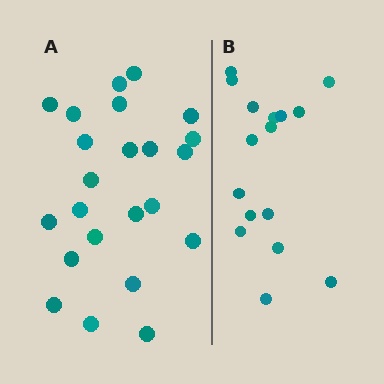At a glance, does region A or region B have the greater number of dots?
Region A (the left region) has more dots.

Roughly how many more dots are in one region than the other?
Region A has roughly 8 or so more dots than region B.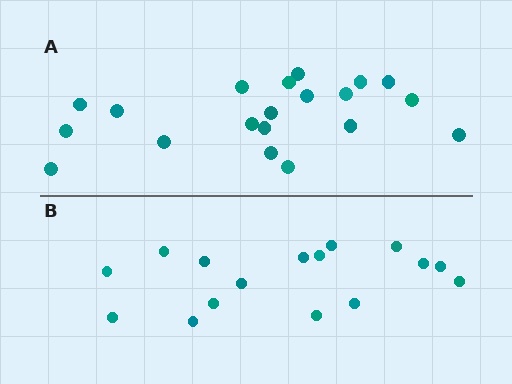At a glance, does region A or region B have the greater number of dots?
Region A (the top region) has more dots.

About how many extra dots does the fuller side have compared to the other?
Region A has about 4 more dots than region B.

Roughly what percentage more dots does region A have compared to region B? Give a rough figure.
About 25% more.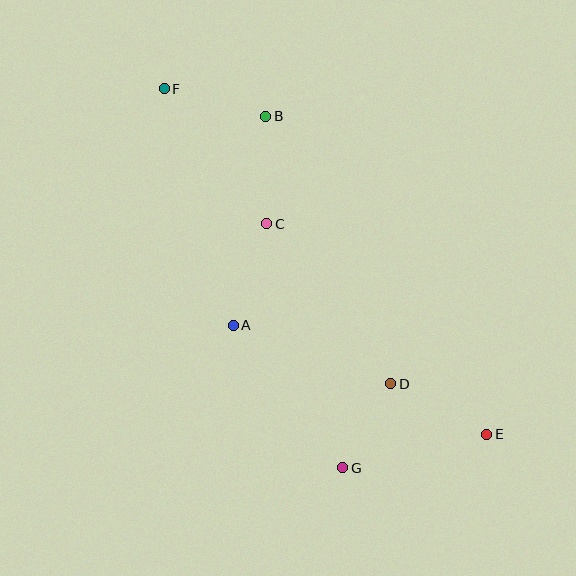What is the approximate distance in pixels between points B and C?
The distance between B and C is approximately 107 pixels.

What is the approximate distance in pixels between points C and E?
The distance between C and E is approximately 304 pixels.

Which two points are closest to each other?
Points D and G are closest to each other.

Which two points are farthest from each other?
Points E and F are farthest from each other.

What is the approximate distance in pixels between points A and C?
The distance between A and C is approximately 107 pixels.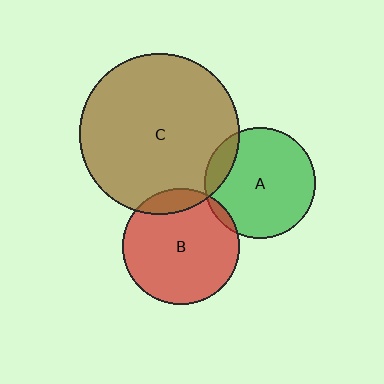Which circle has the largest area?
Circle C (brown).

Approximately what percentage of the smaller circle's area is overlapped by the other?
Approximately 15%.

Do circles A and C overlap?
Yes.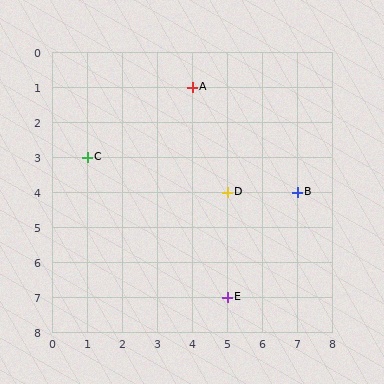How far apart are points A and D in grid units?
Points A and D are 1 column and 3 rows apart (about 3.2 grid units diagonally).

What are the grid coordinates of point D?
Point D is at grid coordinates (5, 4).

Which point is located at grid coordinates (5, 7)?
Point E is at (5, 7).